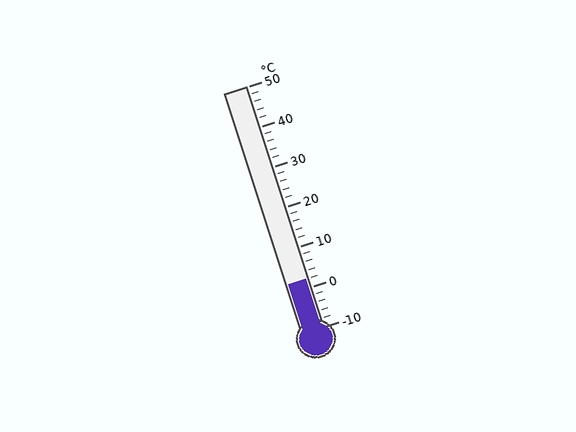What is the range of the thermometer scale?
The thermometer scale ranges from -10°C to 50°C.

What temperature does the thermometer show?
The thermometer shows approximately 2°C.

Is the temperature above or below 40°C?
The temperature is below 40°C.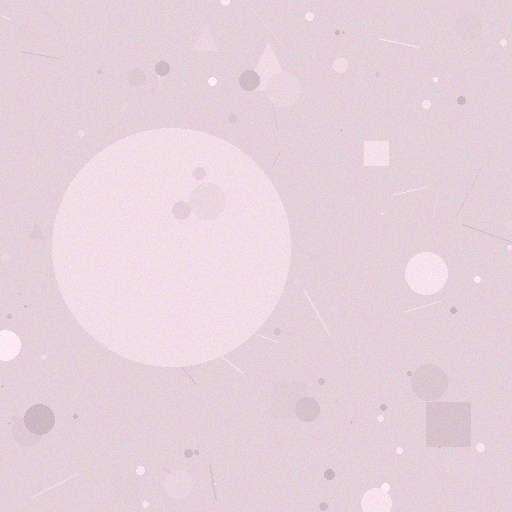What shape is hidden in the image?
A circle is hidden in the image.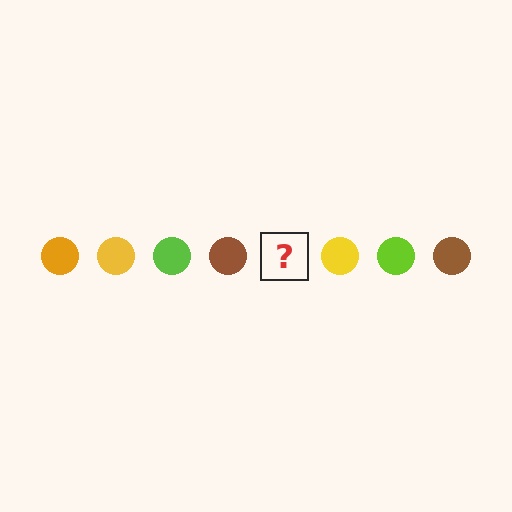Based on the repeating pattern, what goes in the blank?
The blank should be an orange circle.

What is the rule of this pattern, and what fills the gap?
The rule is that the pattern cycles through orange, yellow, lime, brown circles. The gap should be filled with an orange circle.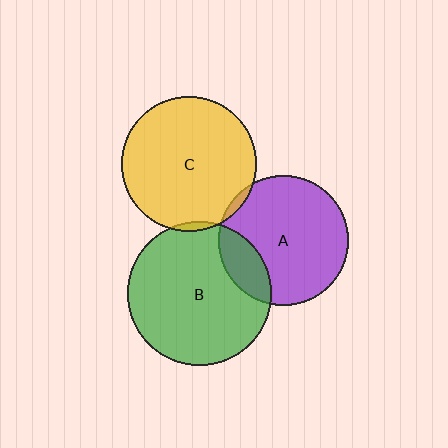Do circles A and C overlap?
Yes.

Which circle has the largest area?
Circle B (green).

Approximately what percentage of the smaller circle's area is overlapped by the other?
Approximately 5%.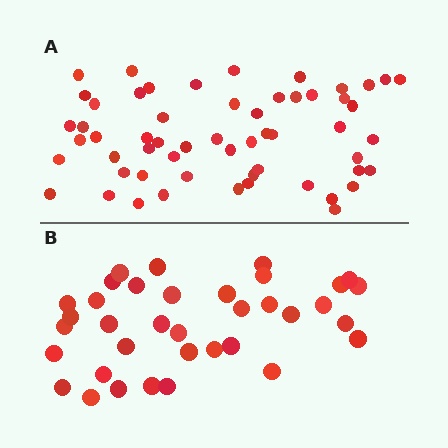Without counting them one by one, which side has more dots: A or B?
Region A (the top region) has more dots.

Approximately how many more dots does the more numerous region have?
Region A has approximately 20 more dots than region B.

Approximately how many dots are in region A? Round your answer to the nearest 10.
About 60 dots. (The exact count is 57, which rounds to 60.)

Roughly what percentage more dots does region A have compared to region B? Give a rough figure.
About 60% more.